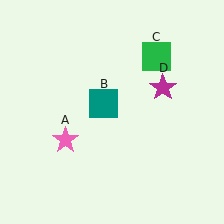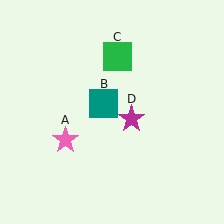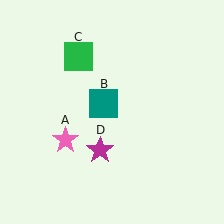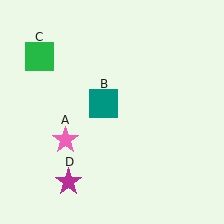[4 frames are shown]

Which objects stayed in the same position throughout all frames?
Pink star (object A) and teal square (object B) remained stationary.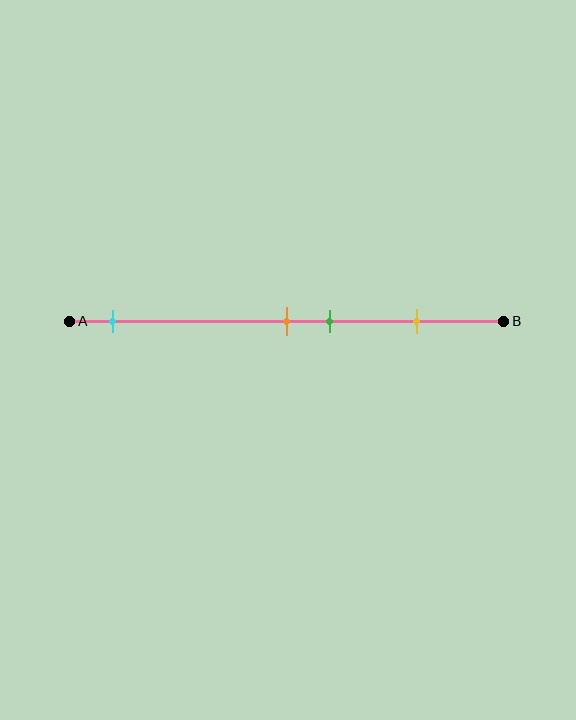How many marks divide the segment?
There are 4 marks dividing the segment.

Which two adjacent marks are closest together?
The orange and green marks are the closest adjacent pair.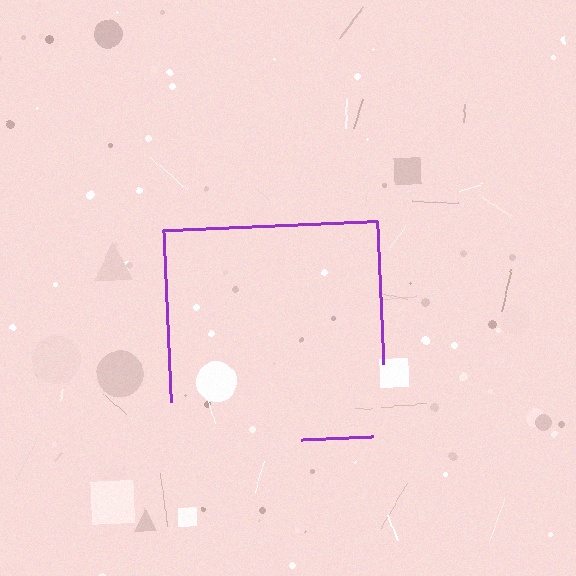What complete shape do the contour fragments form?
The contour fragments form a square.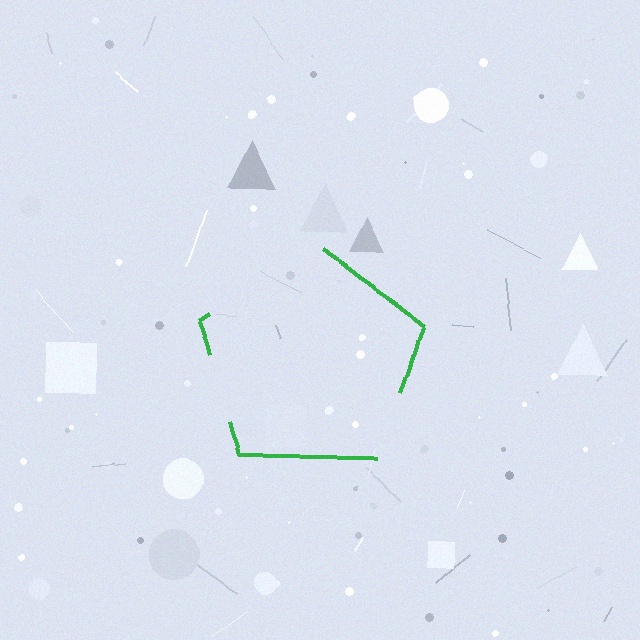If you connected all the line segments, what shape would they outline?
They would outline a pentagon.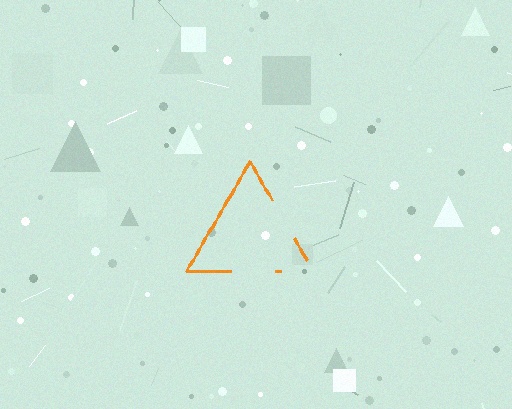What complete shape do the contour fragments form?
The contour fragments form a triangle.